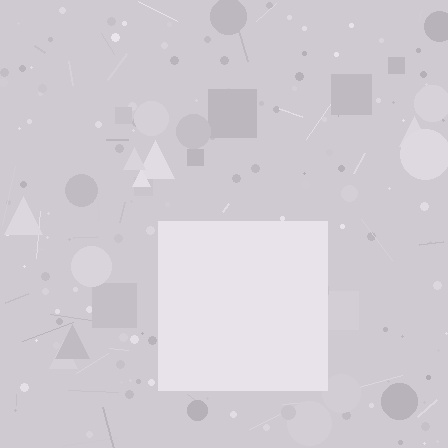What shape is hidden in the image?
A square is hidden in the image.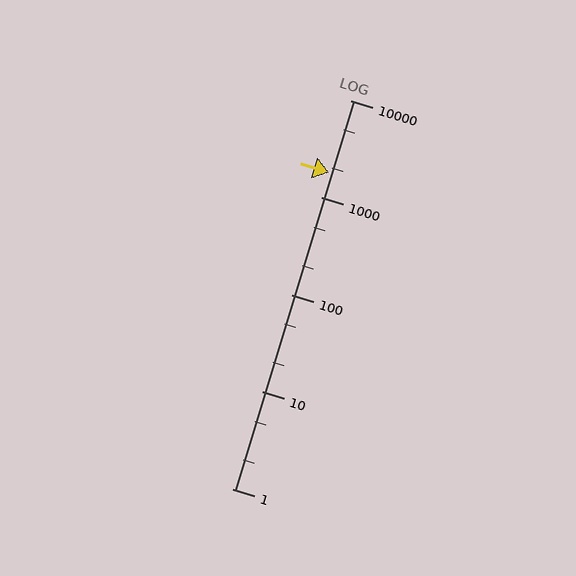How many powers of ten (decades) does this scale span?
The scale spans 4 decades, from 1 to 10000.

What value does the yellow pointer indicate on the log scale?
The pointer indicates approximately 1800.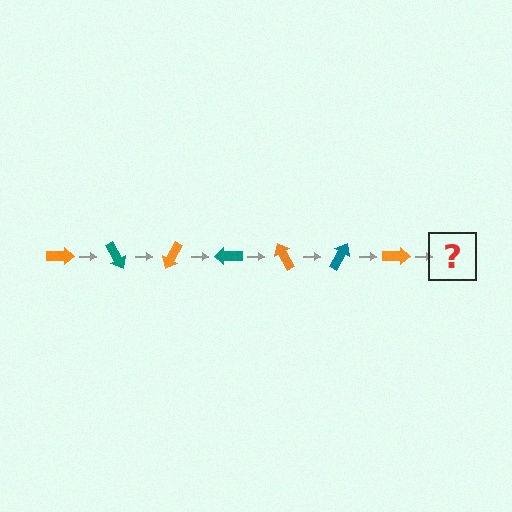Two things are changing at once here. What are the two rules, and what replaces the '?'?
The two rules are that it rotates 60 degrees each step and the color cycles through orange and teal. The '?' should be a teal arrow, rotated 420 degrees from the start.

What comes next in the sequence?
The next element should be a teal arrow, rotated 420 degrees from the start.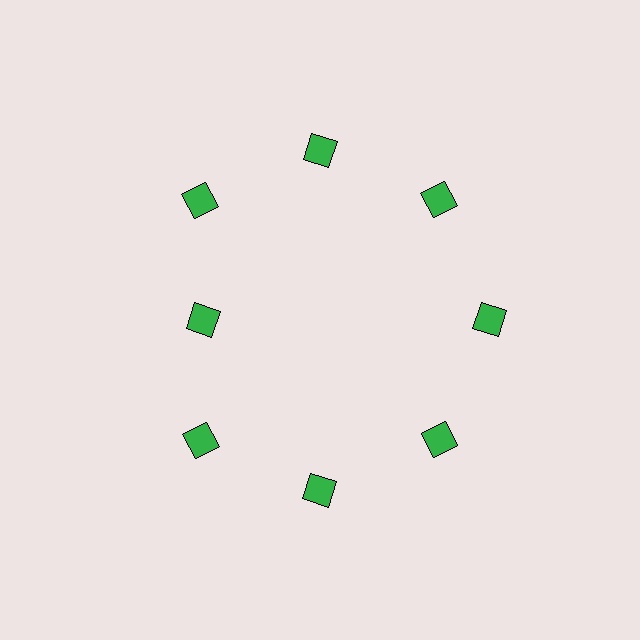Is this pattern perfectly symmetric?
No. The 8 green diamonds are arranged in a ring, but one element near the 9 o'clock position is pulled inward toward the center, breaking the 8-fold rotational symmetry.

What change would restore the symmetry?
The symmetry would be restored by moving it outward, back onto the ring so that all 8 diamonds sit at equal angles and equal distance from the center.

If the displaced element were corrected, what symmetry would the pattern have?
It would have 8-fold rotational symmetry — the pattern would map onto itself every 45 degrees.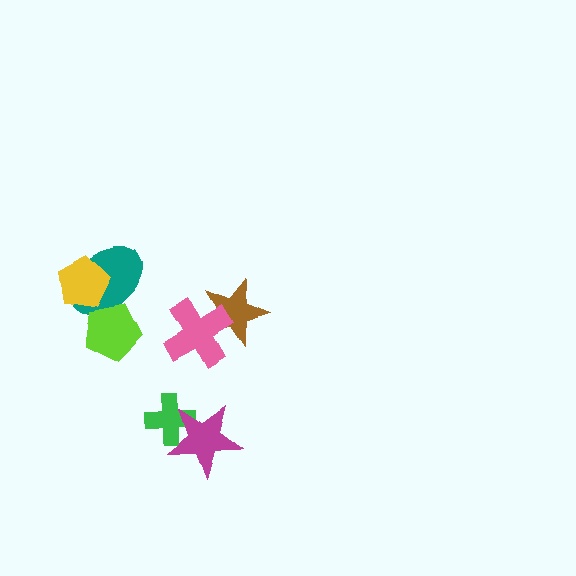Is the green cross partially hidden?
Yes, it is partially covered by another shape.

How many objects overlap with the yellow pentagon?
1 object overlaps with the yellow pentagon.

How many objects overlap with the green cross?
1 object overlaps with the green cross.